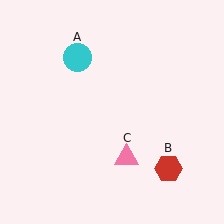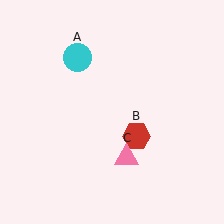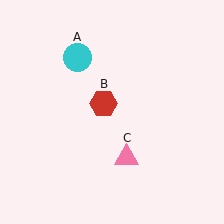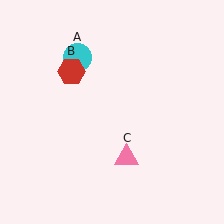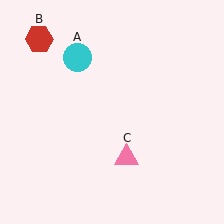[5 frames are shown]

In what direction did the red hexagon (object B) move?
The red hexagon (object B) moved up and to the left.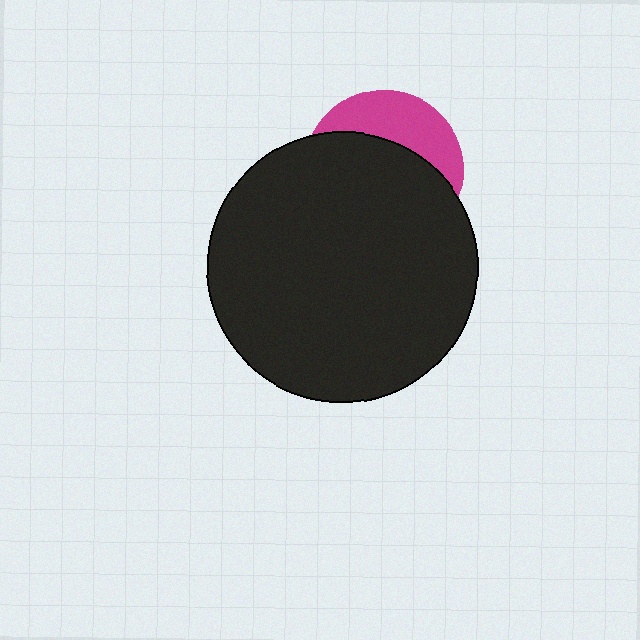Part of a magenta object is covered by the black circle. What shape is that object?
It is a circle.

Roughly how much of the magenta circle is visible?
A small part of it is visible (roughly 33%).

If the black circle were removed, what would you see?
You would see the complete magenta circle.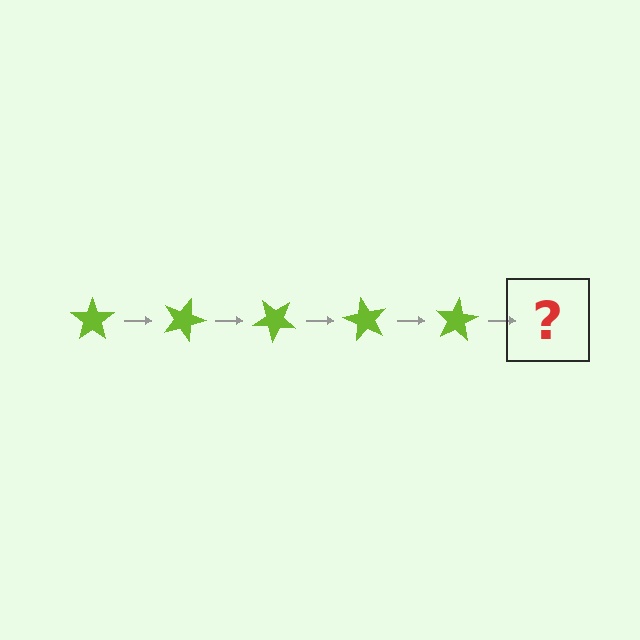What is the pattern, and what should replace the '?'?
The pattern is that the star rotates 20 degrees each step. The '?' should be a lime star rotated 100 degrees.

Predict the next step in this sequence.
The next step is a lime star rotated 100 degrees.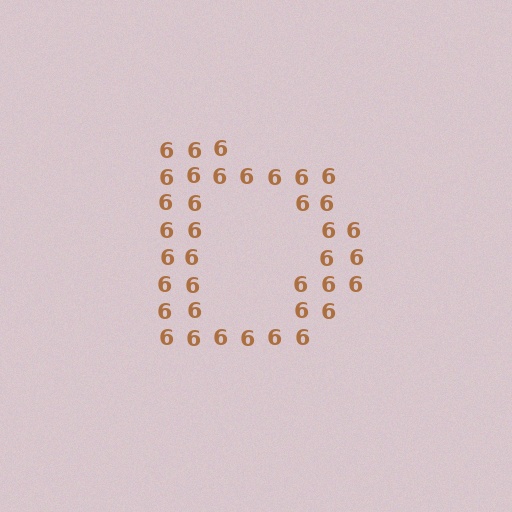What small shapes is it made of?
It is made of small digit 6's.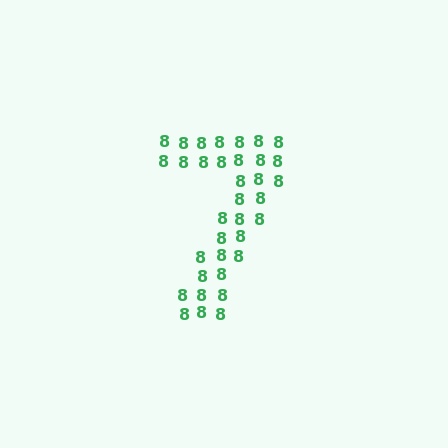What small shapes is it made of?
It is made of small digit 8's.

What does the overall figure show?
The overall figure shows the digit 7.